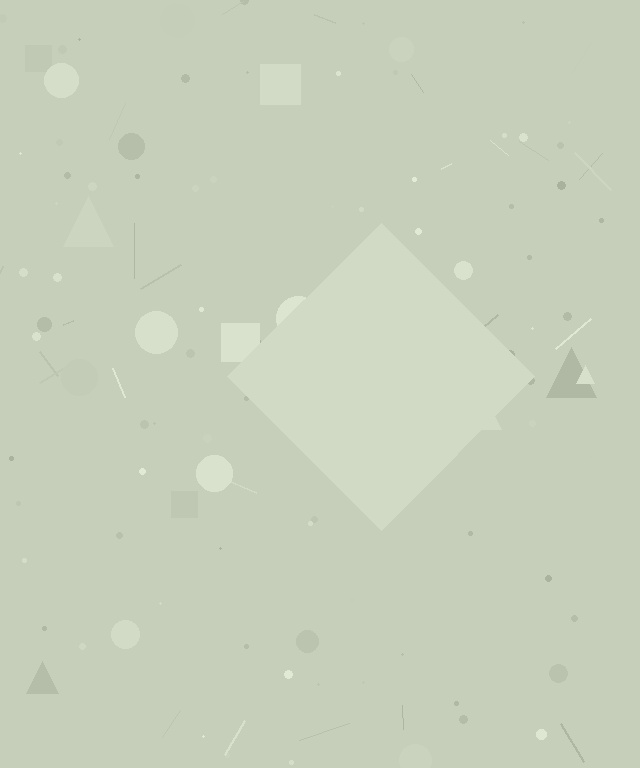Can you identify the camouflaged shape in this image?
The camouflaged shape is a diamond.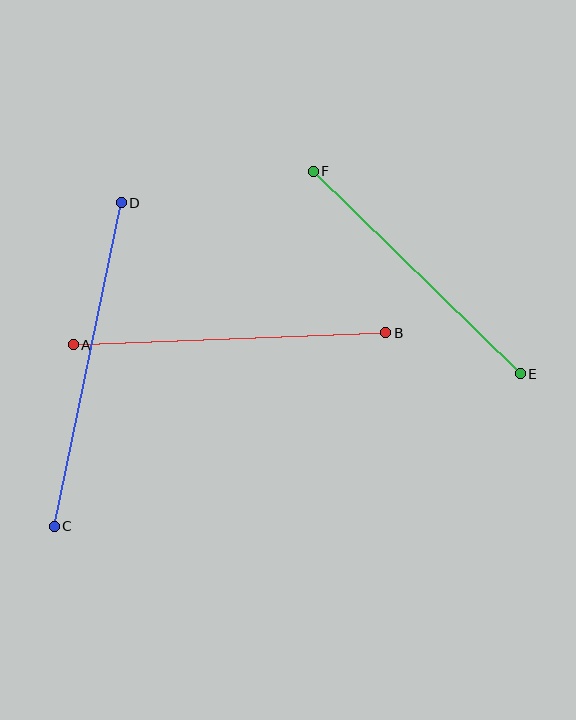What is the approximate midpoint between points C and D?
The midpoint is at approximately (88, 365) pixels.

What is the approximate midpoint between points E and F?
The midpoint is at approximately (417, 272) pixels.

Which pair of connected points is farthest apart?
Points C and D are farthest apart.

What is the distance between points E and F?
The distance is approximately 290 pixels.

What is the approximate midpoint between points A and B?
The midpoint is at approximately (230, 339) pixels.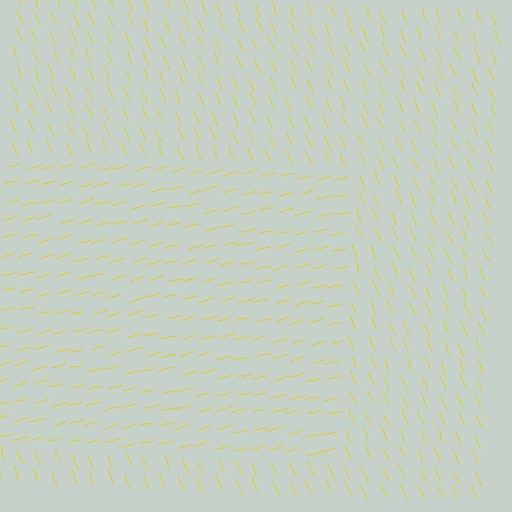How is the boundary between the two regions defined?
The boundary is defined purely by a change in line orientation (approximately 82 degrees difference). All lines are the same color and thickness.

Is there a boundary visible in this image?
Yes, there is a texture boundary formed by a change in line orientation.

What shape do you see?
I see a rectangle.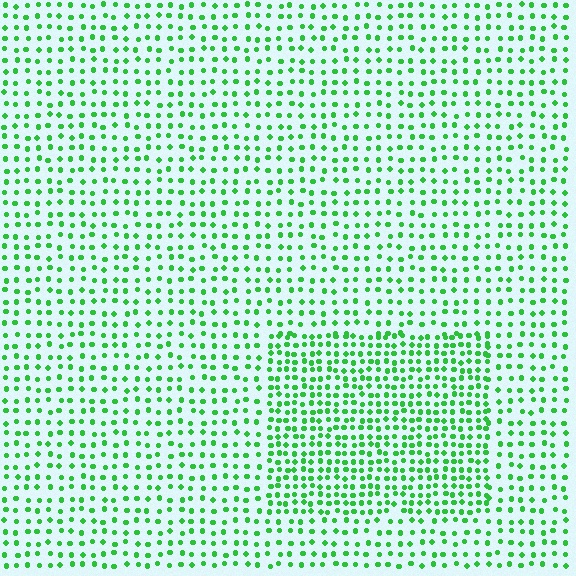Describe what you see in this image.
The image contains small green elements arranged at two different densities. A rectangle-shaped region is visible where the elements are more densely packed than the surrounding area.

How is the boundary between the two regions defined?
The boundary is defined by a change in element density (approximately 1.7x ratio). All elements are the same color, size, and shape.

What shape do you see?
I see a rectangle.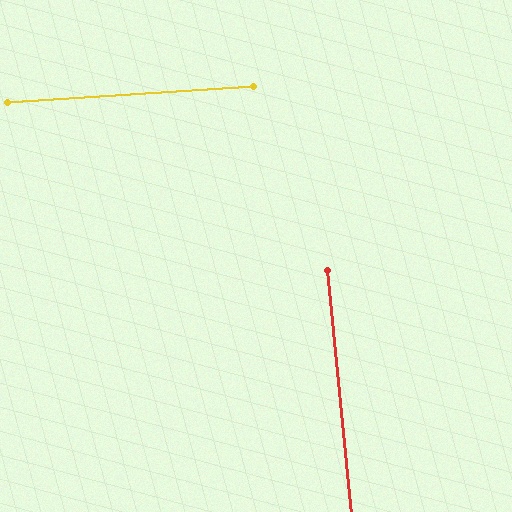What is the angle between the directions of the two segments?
Approximately 88 degrees.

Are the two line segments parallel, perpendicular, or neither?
Perpendicular — they meet at approximately 88°.